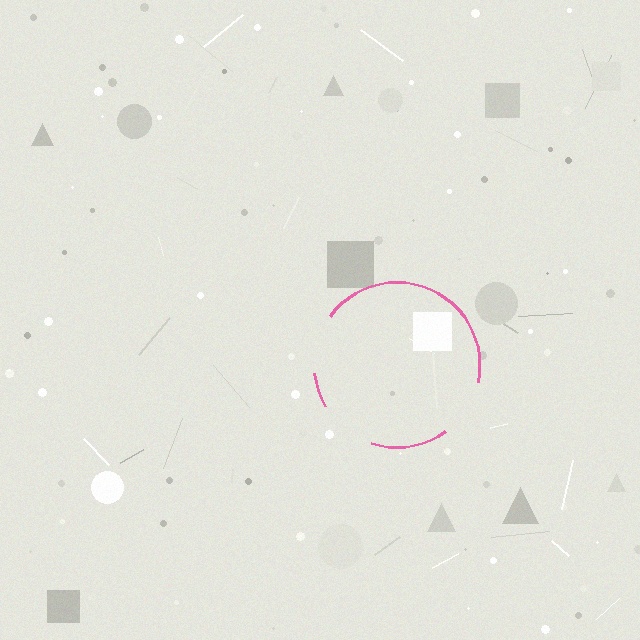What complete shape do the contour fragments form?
The contour fragments form a circle.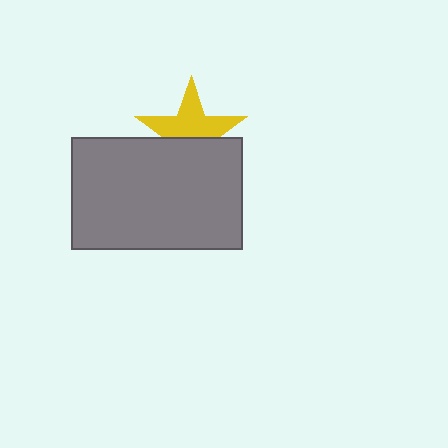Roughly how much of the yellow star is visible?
About half of it is visible (roughly 59%).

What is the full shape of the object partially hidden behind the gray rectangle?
The partially hidden object is a yellow star.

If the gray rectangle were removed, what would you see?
You would see the complete yellow star.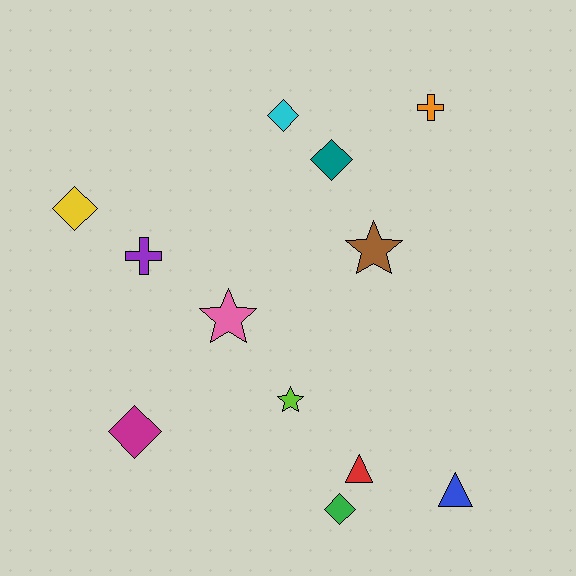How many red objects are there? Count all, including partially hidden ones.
There is 1 red object.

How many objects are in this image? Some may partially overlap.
There are 12 objects.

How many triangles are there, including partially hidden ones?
There are 2 triangles.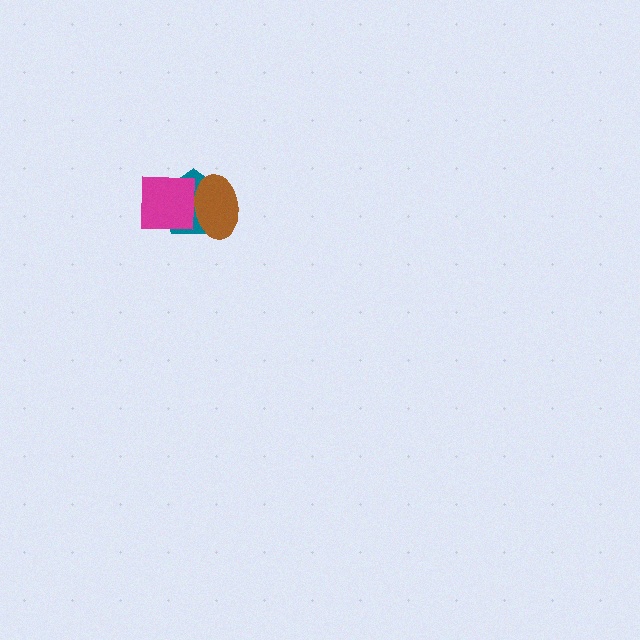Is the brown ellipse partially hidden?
No, no other shape covers it.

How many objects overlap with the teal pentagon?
2 objects overlap with the teal pentagon.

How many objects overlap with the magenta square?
2 objects overlap with the magenta square.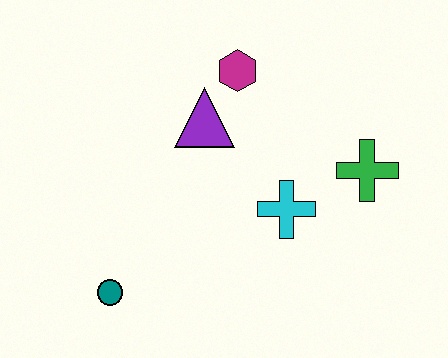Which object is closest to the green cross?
The cyan cross is closest to the green cross.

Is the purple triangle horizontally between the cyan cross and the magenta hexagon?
No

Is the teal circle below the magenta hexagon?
Yes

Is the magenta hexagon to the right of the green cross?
No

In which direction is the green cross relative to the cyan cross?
The green cross is to the right of the cyan cross.